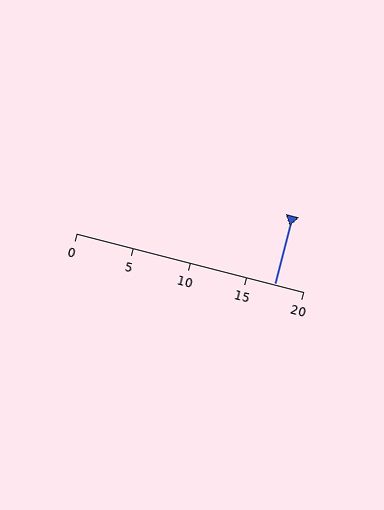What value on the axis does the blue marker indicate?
The marker indicates approximately 17.5.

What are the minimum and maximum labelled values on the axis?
The axis runs from 0 to 20.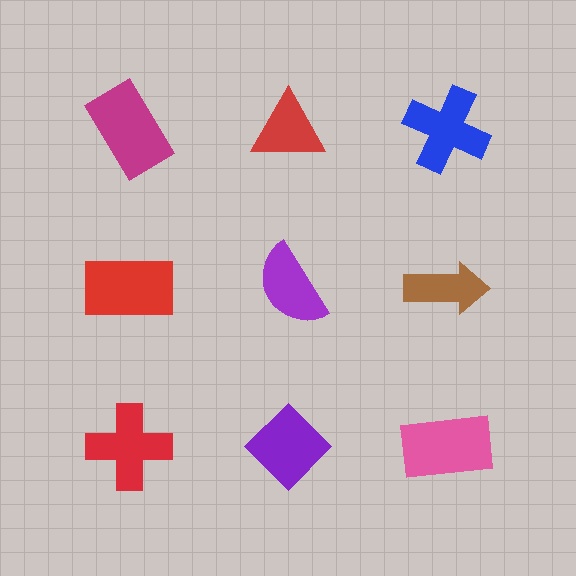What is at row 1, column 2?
A red triangle.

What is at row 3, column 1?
A red cross.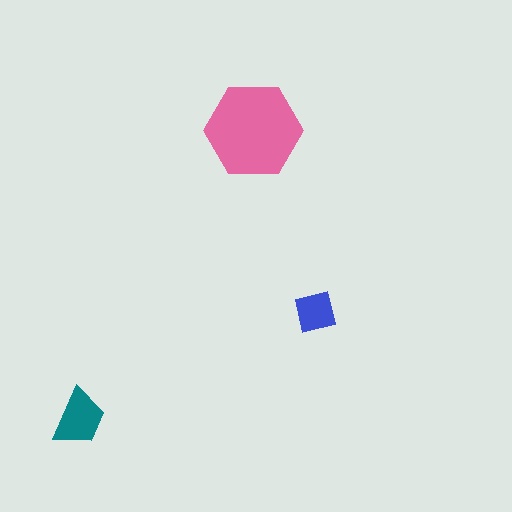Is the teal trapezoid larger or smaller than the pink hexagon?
Smaller.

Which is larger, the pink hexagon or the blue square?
The pink hexagon.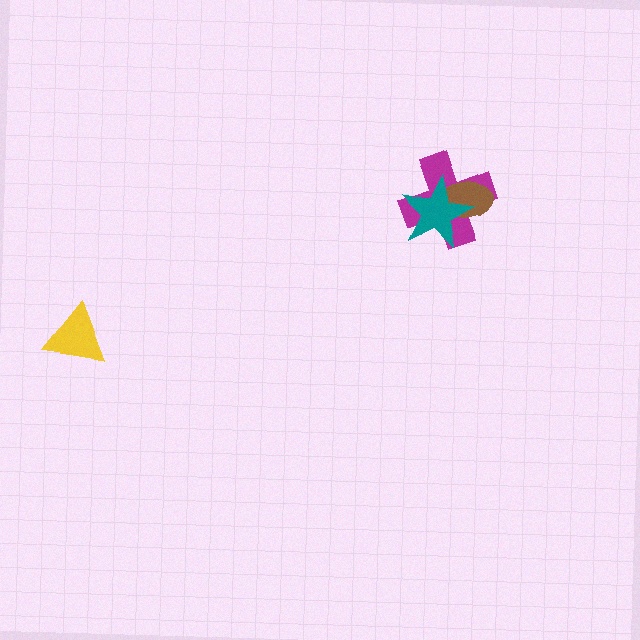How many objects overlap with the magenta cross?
2 objects overlap with the magenta cross.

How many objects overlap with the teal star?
2 objects overlap with the teal star.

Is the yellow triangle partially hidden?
No, no other shape covers it.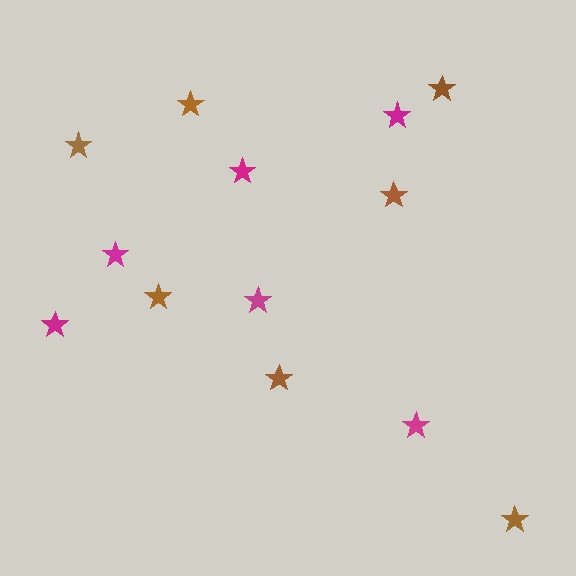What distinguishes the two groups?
There are 2 groups: one group of magenta stars (6) and one group of brown stars (7).